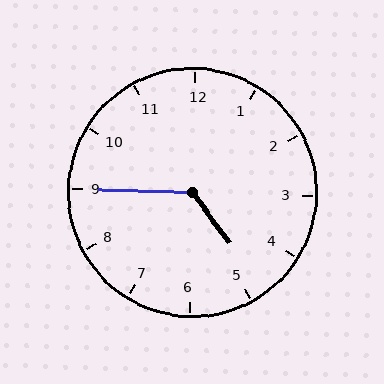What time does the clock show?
4:45.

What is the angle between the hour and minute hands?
Approximately 128 degrees.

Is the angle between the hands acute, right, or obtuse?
It is obtuse.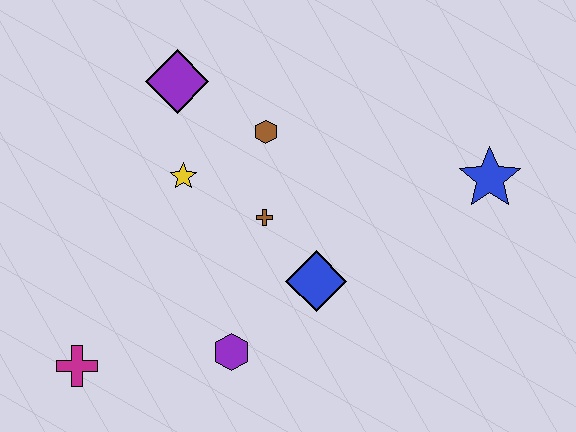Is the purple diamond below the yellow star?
No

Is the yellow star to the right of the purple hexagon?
No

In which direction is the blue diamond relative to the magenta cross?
The blue diamond is to the right of the magenta cross.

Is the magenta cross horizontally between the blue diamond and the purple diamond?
No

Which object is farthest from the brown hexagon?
The magenta cross is farthest from the brown hexagon.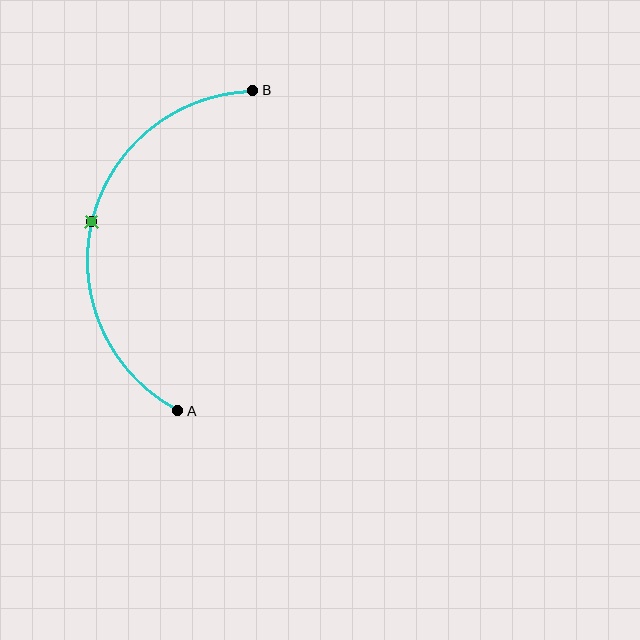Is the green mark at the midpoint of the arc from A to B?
Yes. The green mark lies on the arc at equal arc-length from both A and B — it is the arc midpoint.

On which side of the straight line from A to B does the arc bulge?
The arc bulges to the left of the straight line connecting A and B.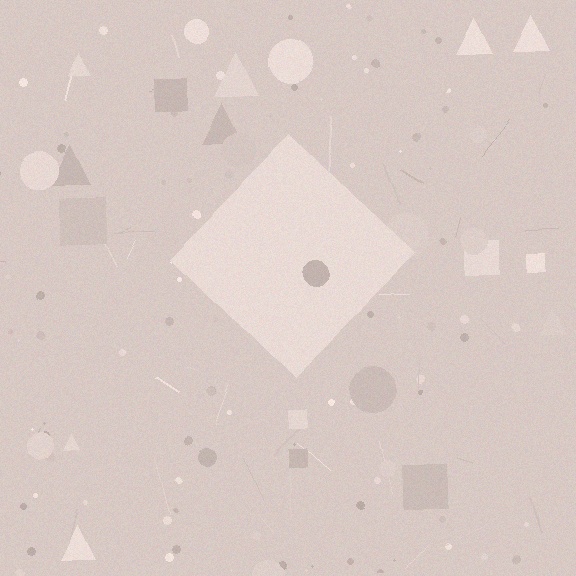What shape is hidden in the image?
A diamond is hidden in the image.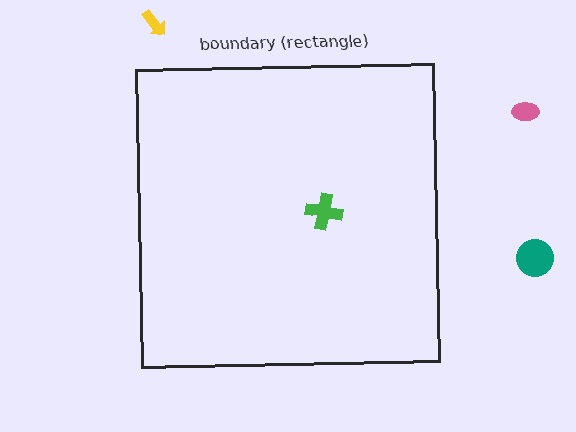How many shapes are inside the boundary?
1 inside, 3 outside.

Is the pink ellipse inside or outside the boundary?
Outside.